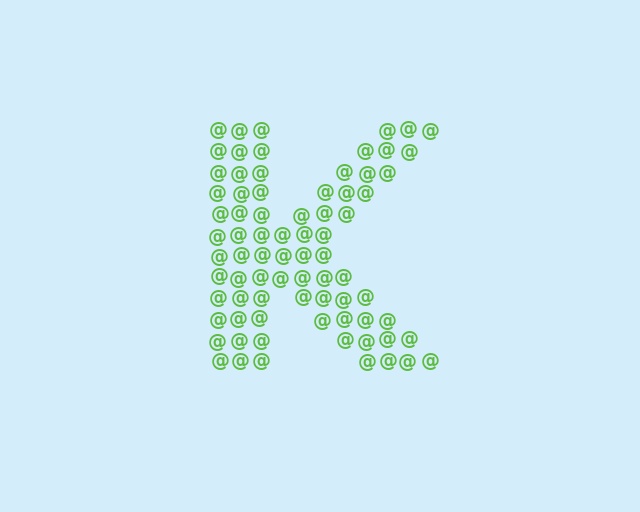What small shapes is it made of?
It is made of small at signs.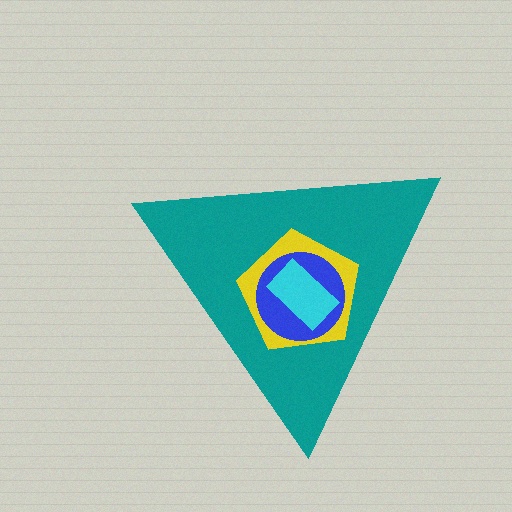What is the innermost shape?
The cyan rectangle.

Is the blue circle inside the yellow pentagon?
Yes.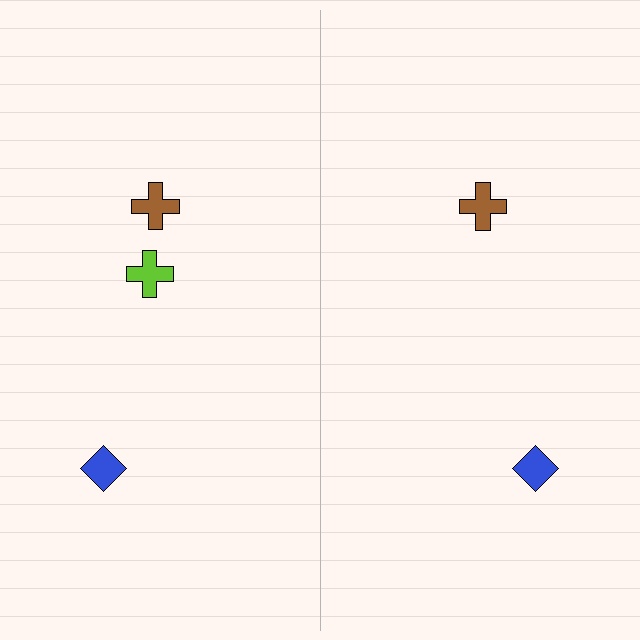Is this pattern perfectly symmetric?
No, the pattern is not perfectly symmetric. A lime cross is missing from the right side.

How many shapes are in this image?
There are 5 shapes in this image.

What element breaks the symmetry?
A lime cross is missing from the right side.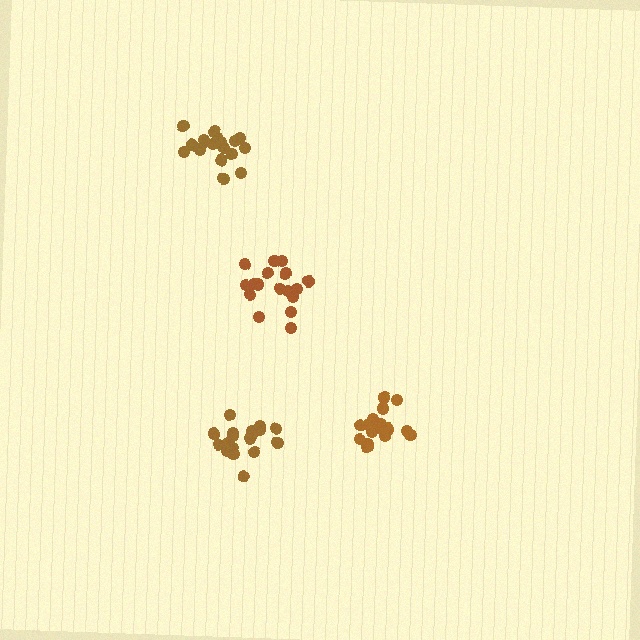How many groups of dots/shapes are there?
There are 4 groups.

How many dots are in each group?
Group 1: 19 dots, Group 2: 18 dots, Group 3: 18 dots, Group 4: 17 dots (72 total).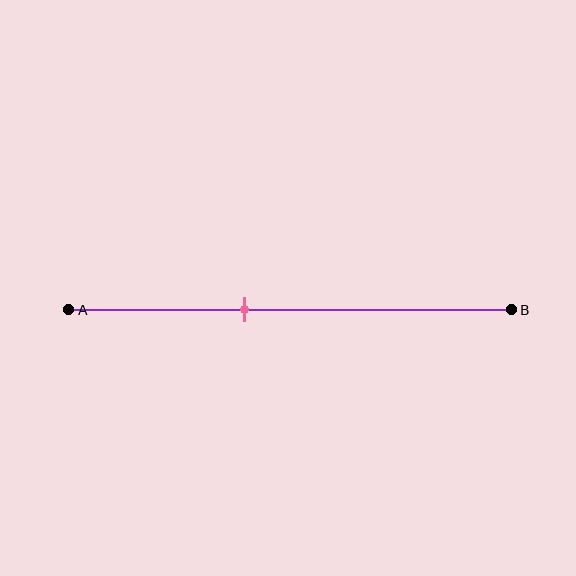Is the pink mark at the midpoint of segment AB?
No, the mark is at about 40% from A, not at the 50% midpoint.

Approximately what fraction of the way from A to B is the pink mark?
The pink mark is approximately 40% of the way from A to B.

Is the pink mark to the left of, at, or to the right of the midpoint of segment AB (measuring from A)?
The pink mark is to the left of the midpoint of segment AB.